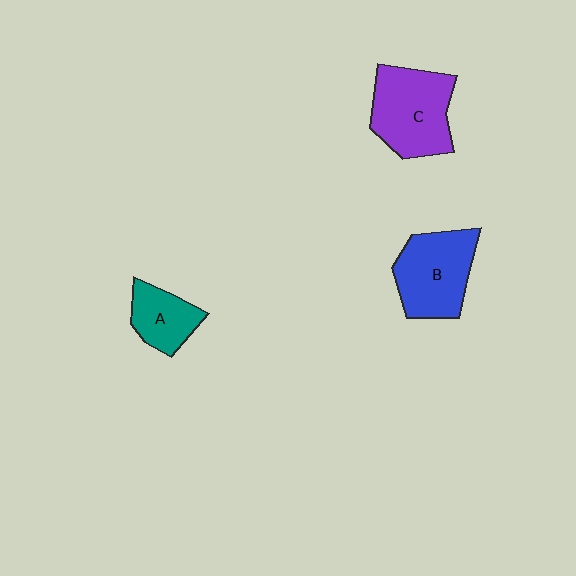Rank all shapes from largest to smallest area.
From largest to smallest: C (purple), B (blue), A (teal).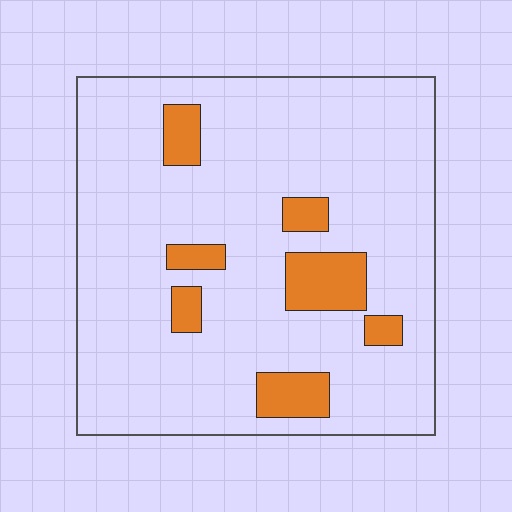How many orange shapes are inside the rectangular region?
7.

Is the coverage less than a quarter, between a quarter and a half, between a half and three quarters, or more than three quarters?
Less than a quarter.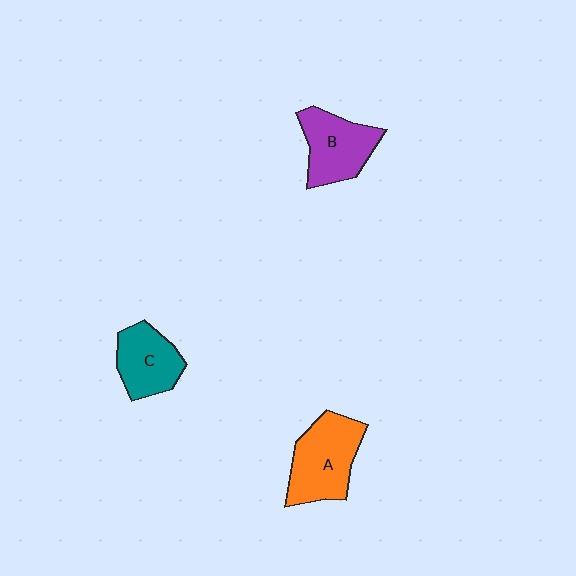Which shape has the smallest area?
Shape C (teal).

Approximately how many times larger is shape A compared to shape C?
Approximately 1.4 times.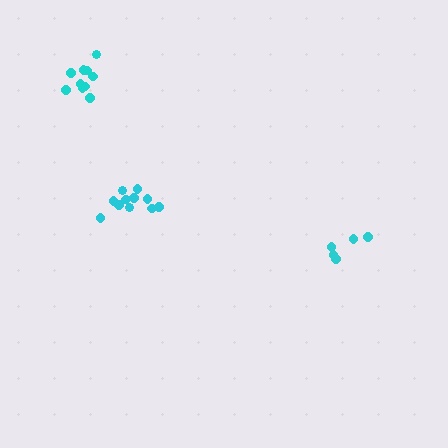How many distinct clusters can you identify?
There are 3 distinct clusters.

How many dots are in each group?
Group 1: 5 dots, Group 2: 10 dots, Group 3: 11 dots (26 total).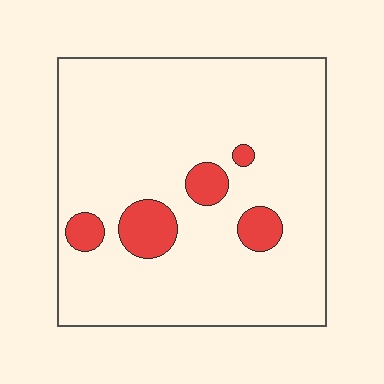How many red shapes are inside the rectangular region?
5.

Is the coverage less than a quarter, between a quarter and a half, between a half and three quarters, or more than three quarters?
Less than a quarter.